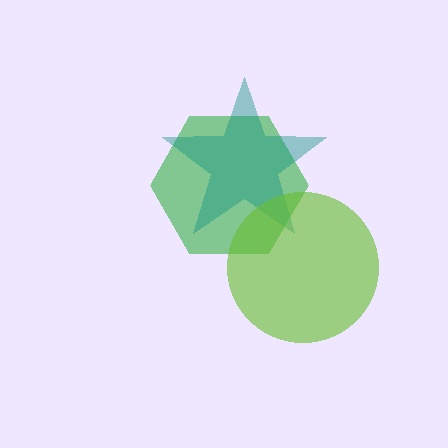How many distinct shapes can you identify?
There are 3 distinct shapes: a green hexagon, a teal star, a lime circle.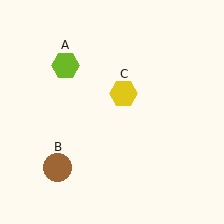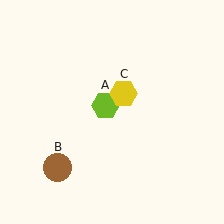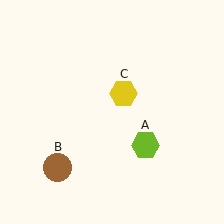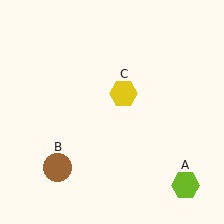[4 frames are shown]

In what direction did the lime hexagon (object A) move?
The lime hexagon (object A) moved down and to the right.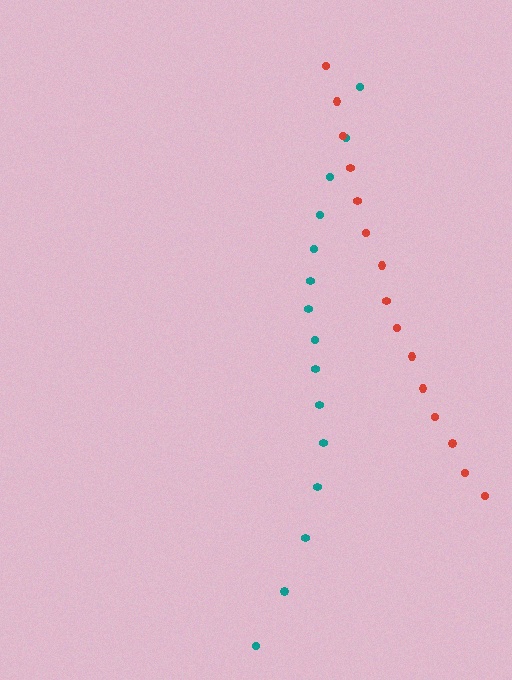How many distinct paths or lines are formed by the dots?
There are 2 distinct paths.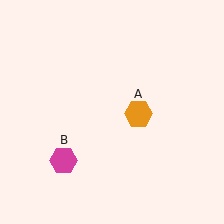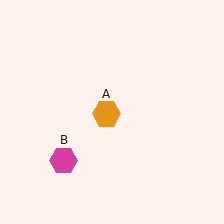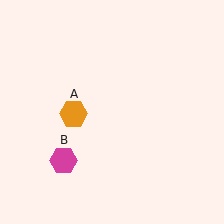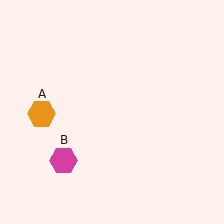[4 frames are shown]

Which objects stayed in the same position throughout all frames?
Magenta hexagon (object B) remained stationary.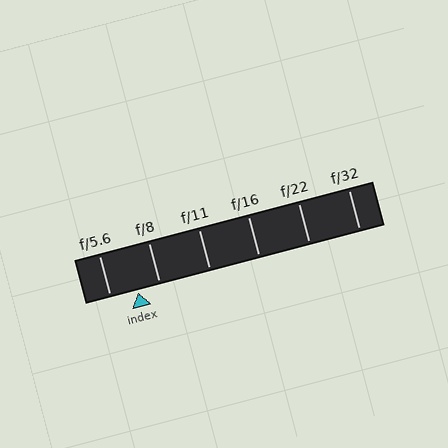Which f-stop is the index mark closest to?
The index mark is closest to f/8.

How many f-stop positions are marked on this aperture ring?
There are 6 f-stop positions marked.